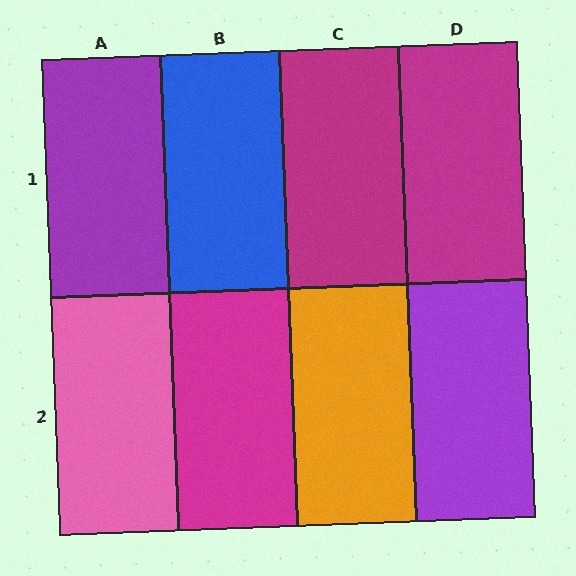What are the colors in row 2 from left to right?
Pink, magenta, orange, purple.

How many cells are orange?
1 cell is orange.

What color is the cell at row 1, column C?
Magenta.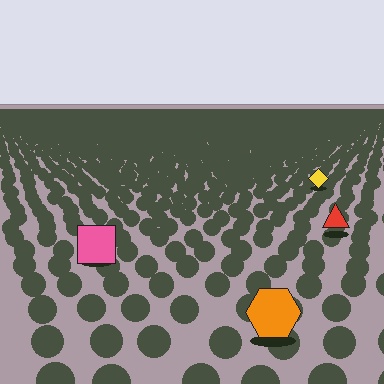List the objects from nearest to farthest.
From nearest to farthest: the orange hexagon, the pink square, the red triangle, the yellow diamond.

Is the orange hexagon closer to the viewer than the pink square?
Yes. The orange hexagon is closer — you can tell from the texture gradient: the ground texture is coarser near it.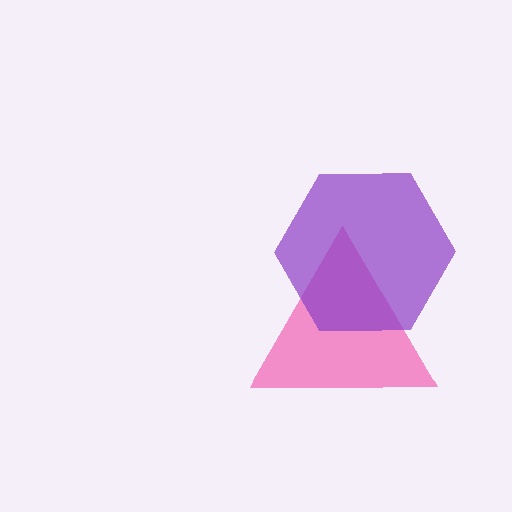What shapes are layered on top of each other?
The layered shapes are: a pink triangle, a purple hexagon.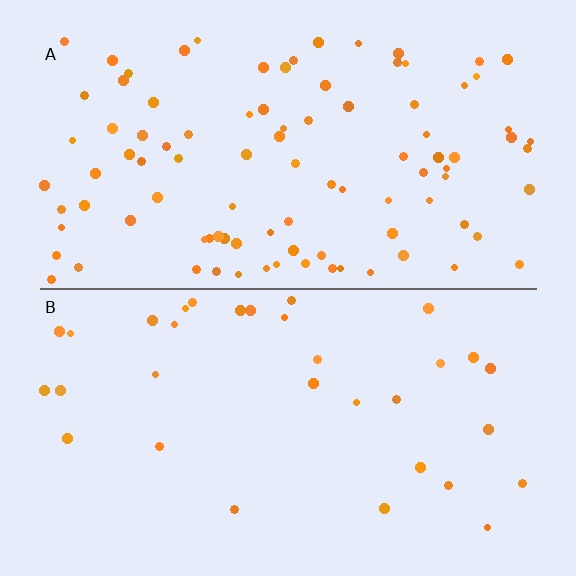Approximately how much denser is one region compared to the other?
Approximately 3.0× — region A over region B.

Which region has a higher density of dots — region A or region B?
A (the top).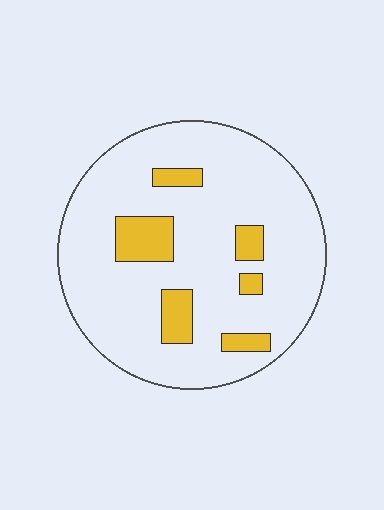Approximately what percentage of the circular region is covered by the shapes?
Approximately 15%.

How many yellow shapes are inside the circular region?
6.